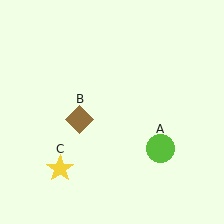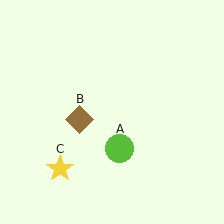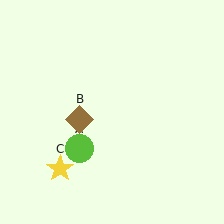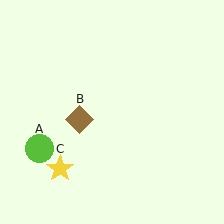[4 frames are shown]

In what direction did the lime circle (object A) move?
The lime circle (object A) moved left.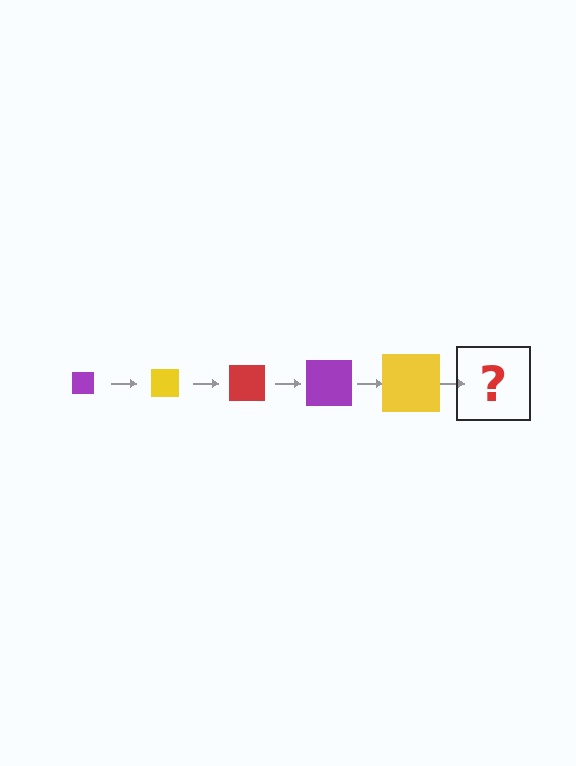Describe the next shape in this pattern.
It should be a red square, larger than the previous one.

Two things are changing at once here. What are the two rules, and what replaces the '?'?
The two rules are that the square grows larger each step and the color cycles through purple, yellow, and red. The '?' should be a red square, larger than the previous one.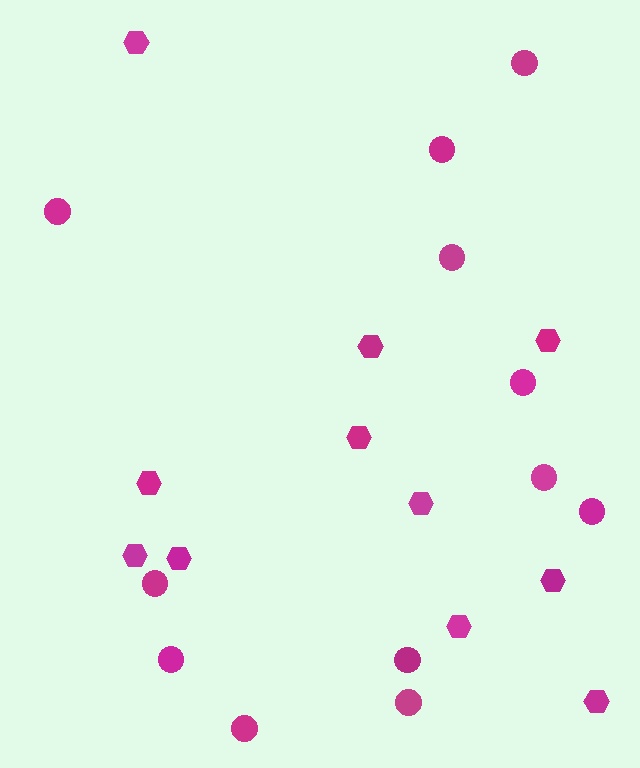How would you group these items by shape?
There are 2 groups: one group of hexagons (11) and one group of circles (12).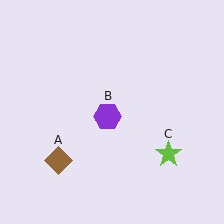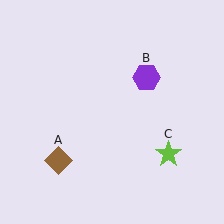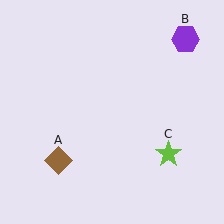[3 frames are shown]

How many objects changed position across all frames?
1 object changed position: purple hexagon (object B).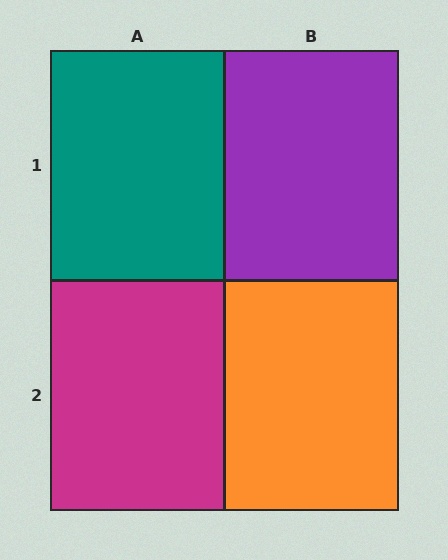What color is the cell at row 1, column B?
Purple.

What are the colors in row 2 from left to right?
Magenta, orange.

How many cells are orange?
1 cell is orange.